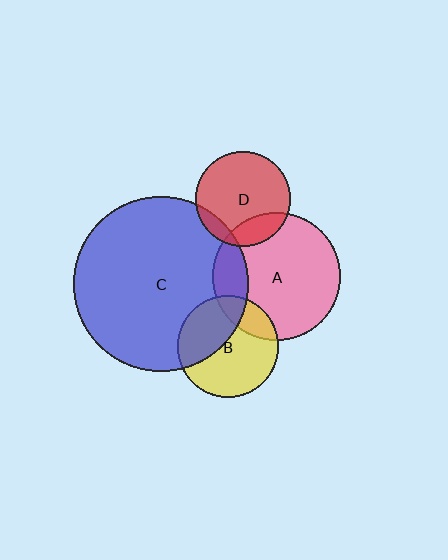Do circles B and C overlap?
Yes.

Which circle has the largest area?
Circle C (blue).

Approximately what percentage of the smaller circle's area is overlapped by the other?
Approximately 40%.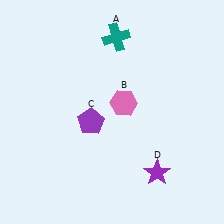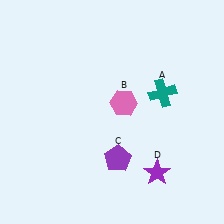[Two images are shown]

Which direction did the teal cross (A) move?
The teal cross (A) moved down.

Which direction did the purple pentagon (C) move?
The purple pentagon (C) moved down.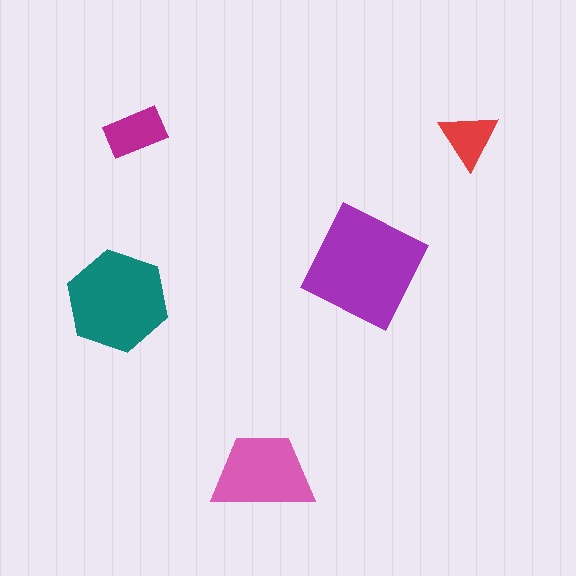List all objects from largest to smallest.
The purple square, the teal hexagon, the pink trapezoid, the magenta rectangle, the red triangle.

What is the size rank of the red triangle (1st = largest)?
5th.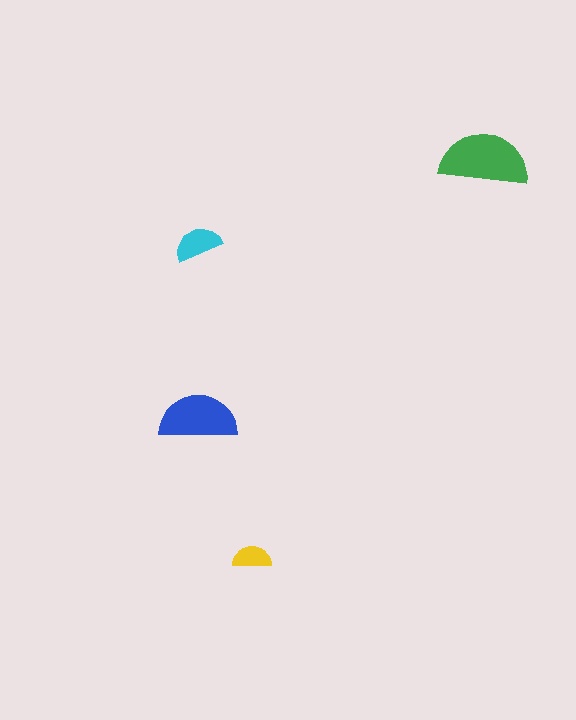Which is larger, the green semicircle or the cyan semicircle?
The green one.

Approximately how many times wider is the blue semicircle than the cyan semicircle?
About 1.5 times wider.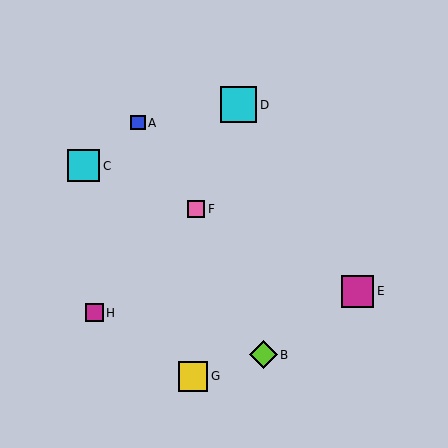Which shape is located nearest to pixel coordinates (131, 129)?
The blue square (labeled A) at (138, 123) is nearest to that location.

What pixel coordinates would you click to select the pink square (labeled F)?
Click at (196, 209) to select the pink square F.